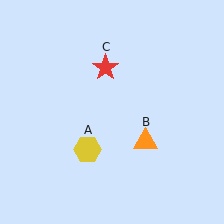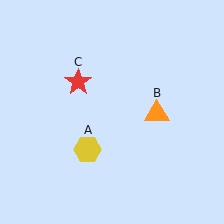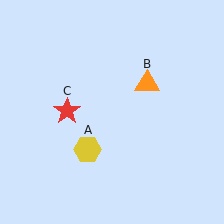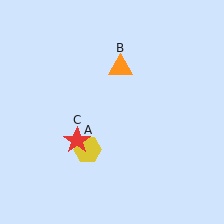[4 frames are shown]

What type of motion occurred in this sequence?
The orange triangle (object B), red star (object C) rotated counterclockwise around the center of the scene.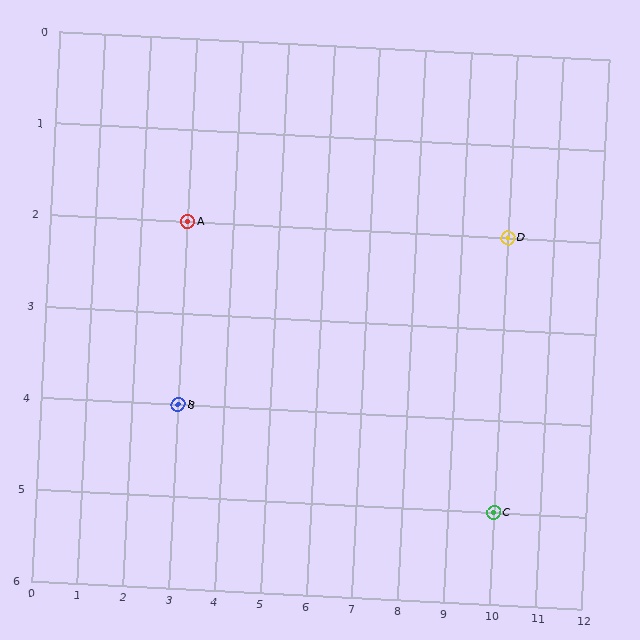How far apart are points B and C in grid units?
Points B and C are 7 columns and 1 row apart (about 7.1 grid units diagonally).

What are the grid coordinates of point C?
Point C is at grid coordinates (10, 5).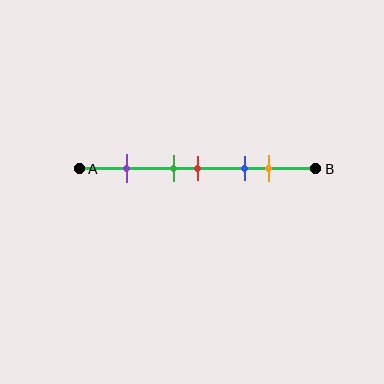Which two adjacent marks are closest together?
The green and red marks are the closest adjacent pair.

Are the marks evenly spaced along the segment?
No, the marks are not evenly spaced.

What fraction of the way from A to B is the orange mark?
The orange mark is approximately 80% (0.8) of the way from A to B.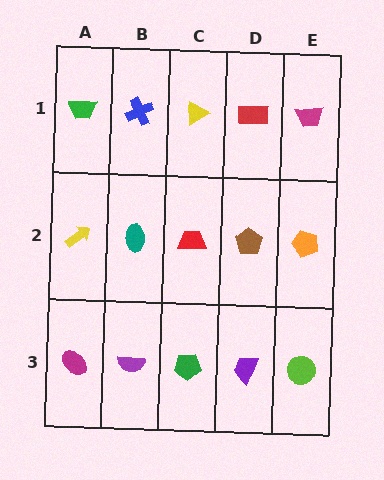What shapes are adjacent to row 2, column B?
A blue cross (row 1, column B), a purple semicircle (row 3, column B), a yellow arrow (row 2, column A), a red trapezoid (row 2, column C).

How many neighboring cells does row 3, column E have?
2.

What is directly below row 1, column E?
An orange pentagon.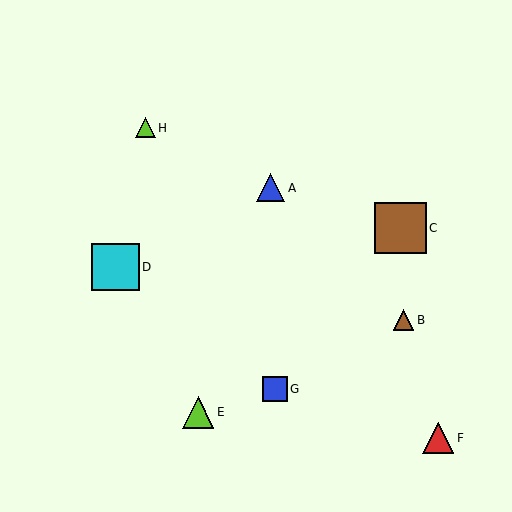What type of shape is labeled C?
Shape C is a brown square.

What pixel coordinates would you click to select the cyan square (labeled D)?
Click at (116, 267) to select the cyan square D.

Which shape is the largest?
The brown square (labeled C) is the largest.